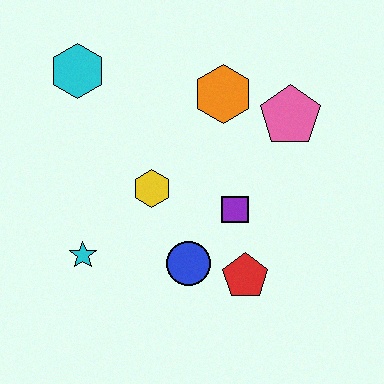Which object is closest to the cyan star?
The yellow hexagon is closest to the cyan star.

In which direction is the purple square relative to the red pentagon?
The purple square is above the red pentagon.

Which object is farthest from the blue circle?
The cyan hexagon is farthest from the blue circle.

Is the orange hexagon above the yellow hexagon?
Yes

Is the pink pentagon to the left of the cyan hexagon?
No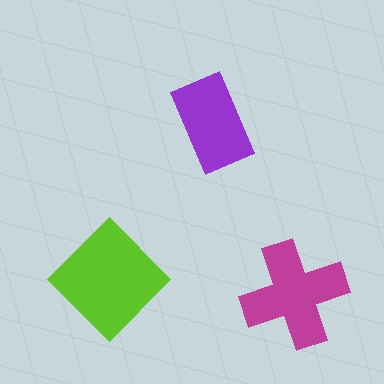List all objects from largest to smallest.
The lime diamond, the magenta cross, the purple rectangle.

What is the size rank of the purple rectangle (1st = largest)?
3rd.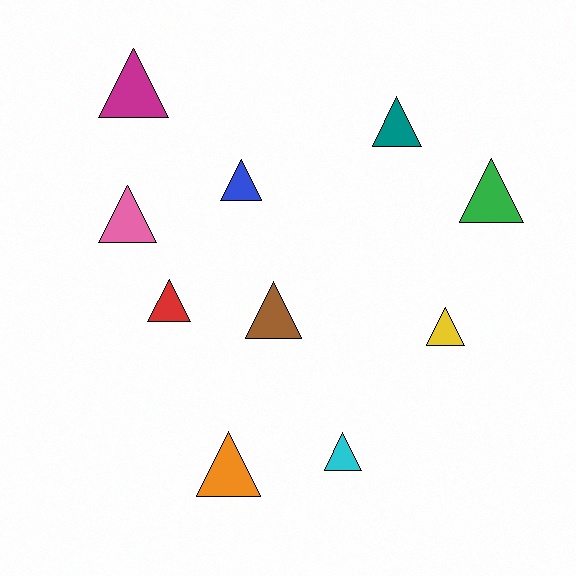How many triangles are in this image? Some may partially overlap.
There are 10 triangles.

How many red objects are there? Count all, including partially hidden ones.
There is 1 red object.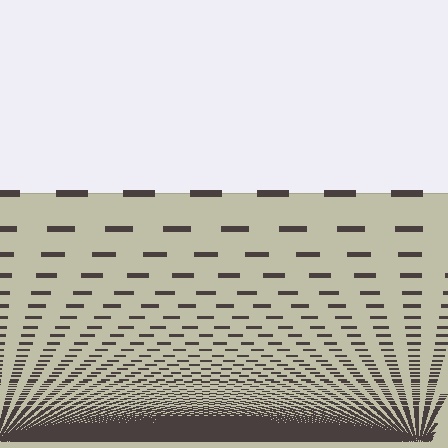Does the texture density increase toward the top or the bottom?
Density increases toward the bottom.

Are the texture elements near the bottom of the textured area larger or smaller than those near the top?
Smaller. The gradient is inverted — elements near the bottom are smaller and denser.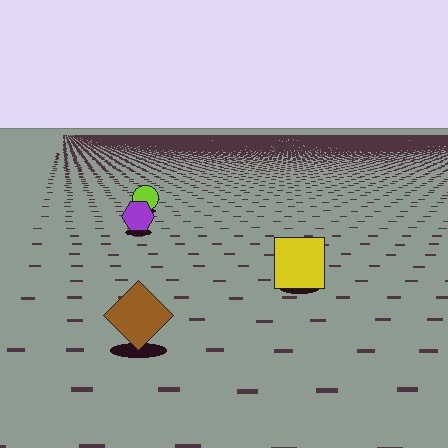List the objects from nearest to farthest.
From nearest to farthest: the brown diamond, the yellow square, the purple hexagon, the lime circle.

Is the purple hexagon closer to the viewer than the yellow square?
No. The yellow square is closer — you can tell from the texture gradient: the ground texture is coarser near it.